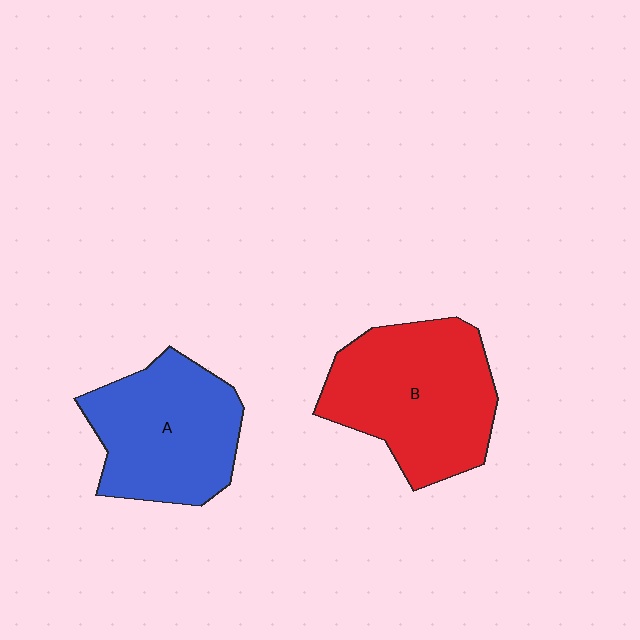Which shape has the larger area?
Shape B (red).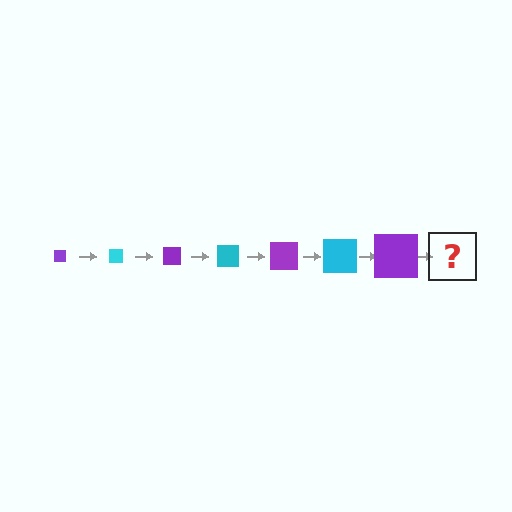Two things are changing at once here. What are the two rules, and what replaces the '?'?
The two rules are that the square grows larger each step and the color cycles through purple and cyan. The '?' should be a cyan square, larger than the previous one.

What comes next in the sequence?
The next element should be a cyan square, larger than the previous one.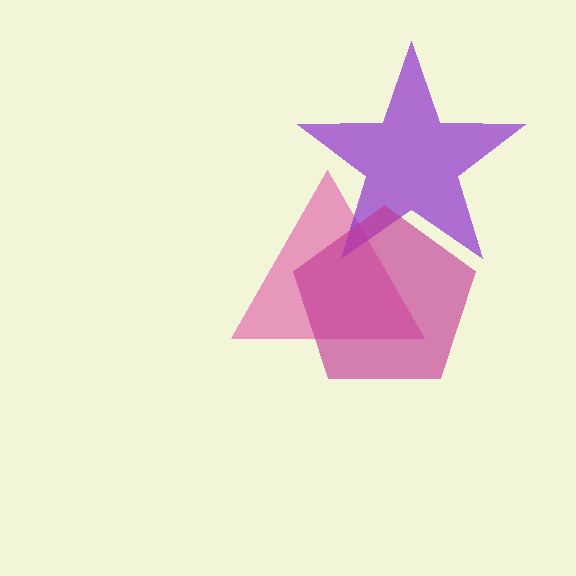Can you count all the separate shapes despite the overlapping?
Yes, there are 3 separate shapes.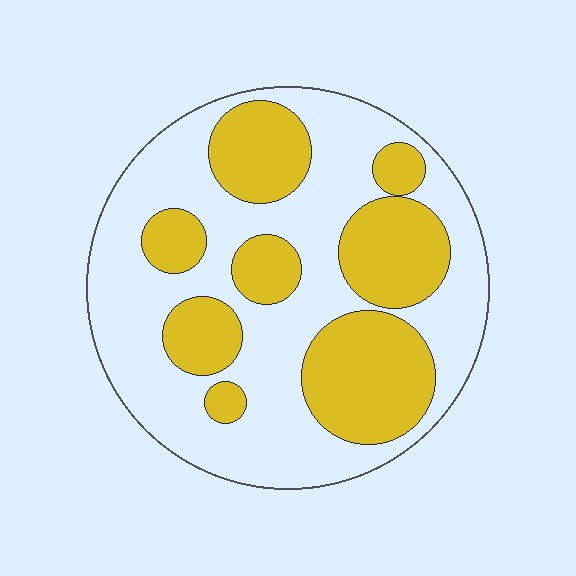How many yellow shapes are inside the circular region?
8.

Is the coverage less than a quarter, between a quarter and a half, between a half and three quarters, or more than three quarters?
Between a quarter and a half.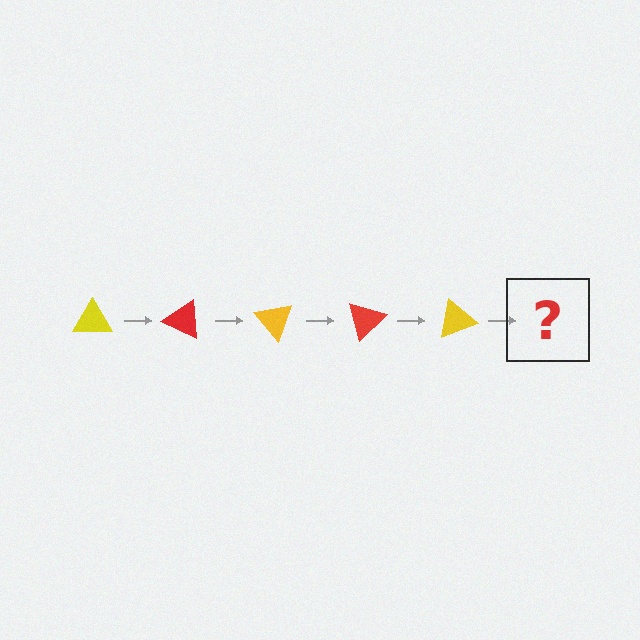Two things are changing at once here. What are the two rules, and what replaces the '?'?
The two rules are that it rotates 25 degrees each step and the color cycles through yellow and red. The '?' should be a red triangle, rotated 125 degrees from the start.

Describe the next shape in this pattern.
It should be a red triangle, rotated 125 degrees from the start.